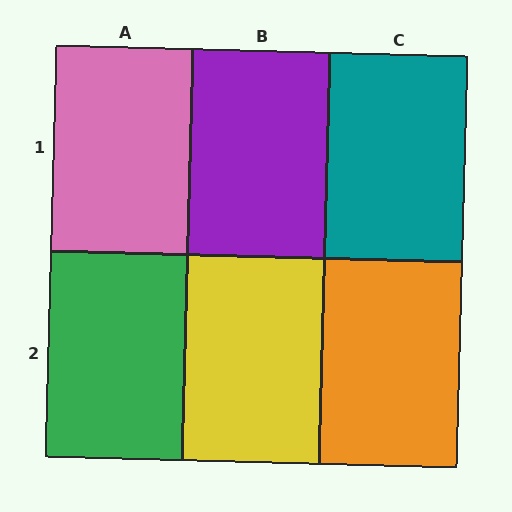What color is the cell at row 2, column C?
Orange.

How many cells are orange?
1 cell is orange.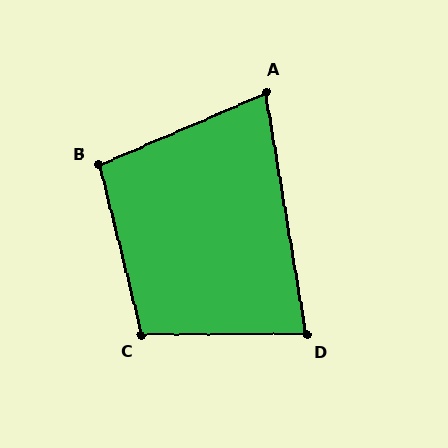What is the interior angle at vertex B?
Approximately 100 degrees (obtuse).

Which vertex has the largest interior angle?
C, at approximately 104 degrees.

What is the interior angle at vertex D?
Approximately 80 degrees (acute).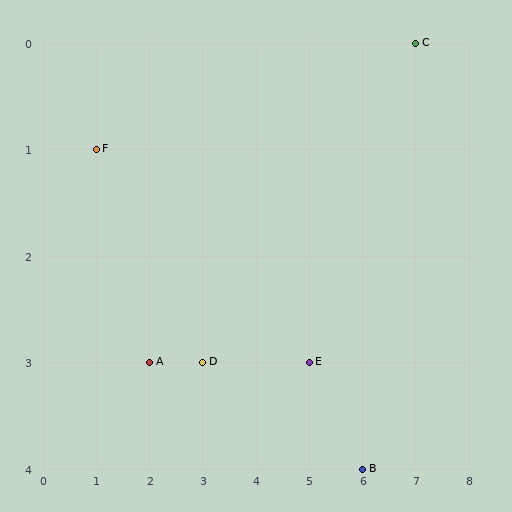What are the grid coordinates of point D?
Point D is at grid coordinates (3, 3).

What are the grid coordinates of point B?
Point B is at grid coordinates (6, 4).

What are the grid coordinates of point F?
Point F is at grid coordinates (1, 1).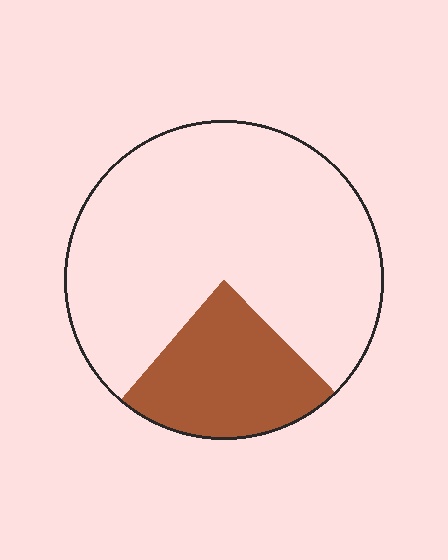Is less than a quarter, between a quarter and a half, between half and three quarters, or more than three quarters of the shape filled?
Less than a quarter.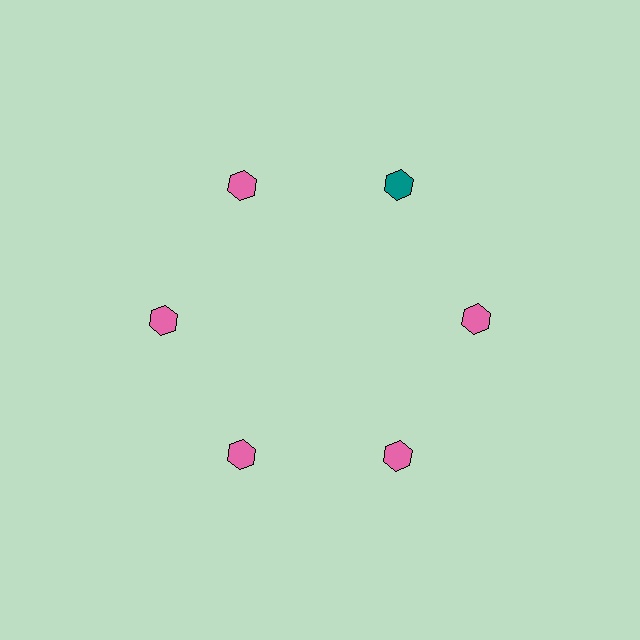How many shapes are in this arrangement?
There are 6 shapes arranged in a ring pattern.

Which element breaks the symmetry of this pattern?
The teal hexagon at roughly the 1 o'clock position breaks the symmetry. All other shapes are pink hexagons.